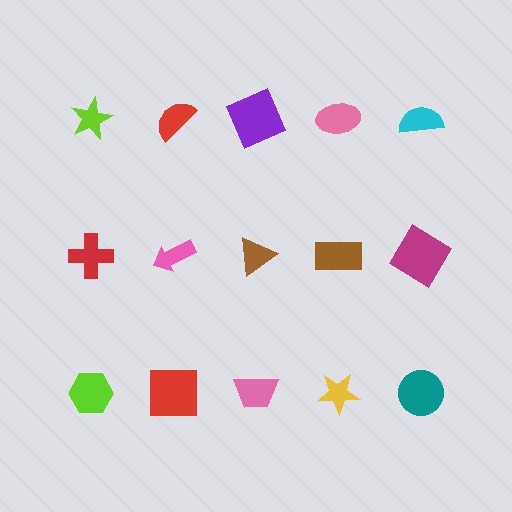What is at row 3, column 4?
A yellow star.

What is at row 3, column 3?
A pink trapezoid.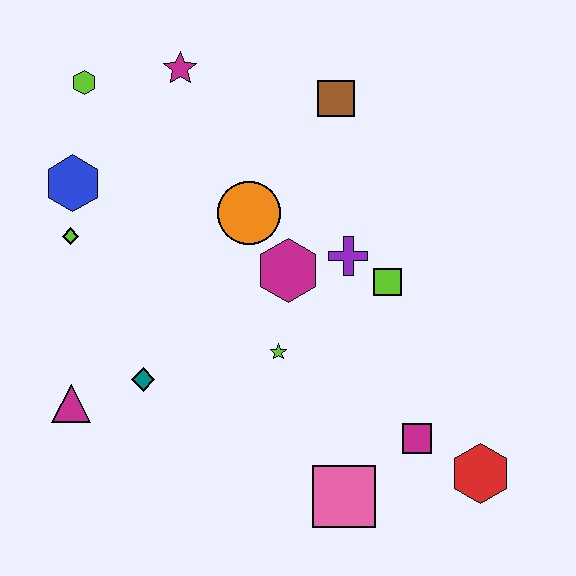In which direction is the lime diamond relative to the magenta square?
The lime diamond is to the left of the magenta square.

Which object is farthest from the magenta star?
The red hexagon is farthest from the magenta star.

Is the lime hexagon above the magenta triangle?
Yes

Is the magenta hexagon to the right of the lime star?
Yes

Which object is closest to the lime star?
The magenta hexagon is closest to the lime star.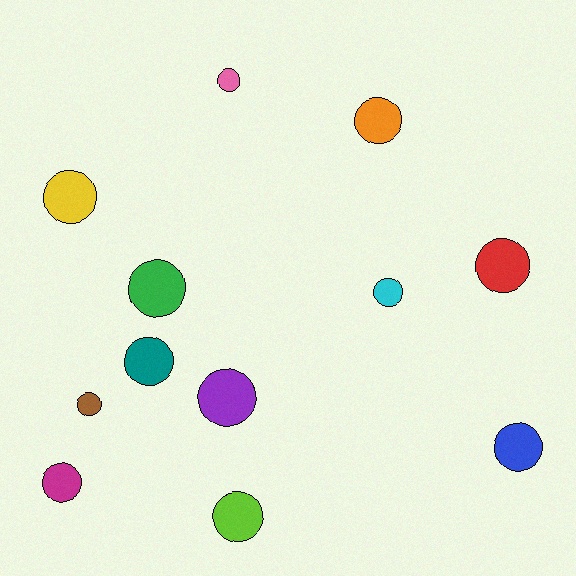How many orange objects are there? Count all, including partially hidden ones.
There is 1 orange object.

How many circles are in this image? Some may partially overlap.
There are 12 circles.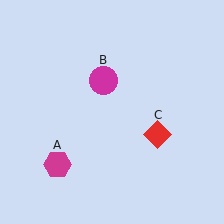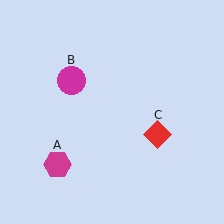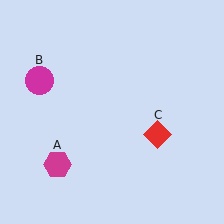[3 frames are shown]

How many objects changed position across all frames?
1 object changed position: magenta circle (object B).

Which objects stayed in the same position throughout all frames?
Magenta hexagon (object A) and red diamond (object C) remained stationary.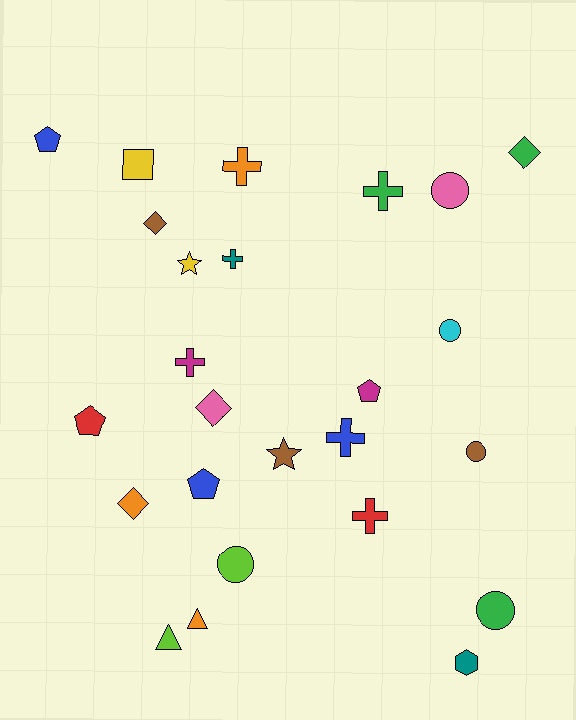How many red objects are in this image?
There are 2 red objects.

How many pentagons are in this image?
There are 4 pentagons.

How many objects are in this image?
There are 25 objects.